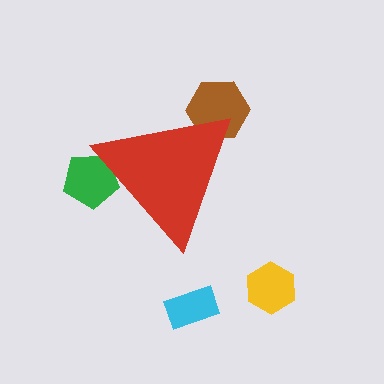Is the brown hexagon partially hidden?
Yes, the brown hexagon is partially hidden behind the red triangle.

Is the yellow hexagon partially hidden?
No, the yellow hexagon is fully visible.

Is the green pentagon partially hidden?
Yes, the green pentagon is partially hidden behind the red triangle.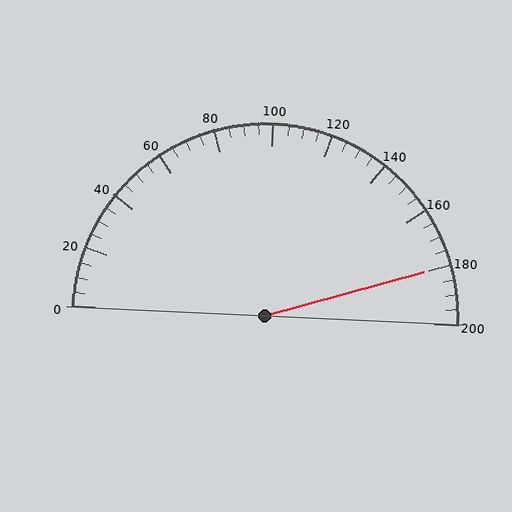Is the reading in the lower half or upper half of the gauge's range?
The reading is in the upper half of the range (0 to 200).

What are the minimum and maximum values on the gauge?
The gauge ranges from 0 to 200.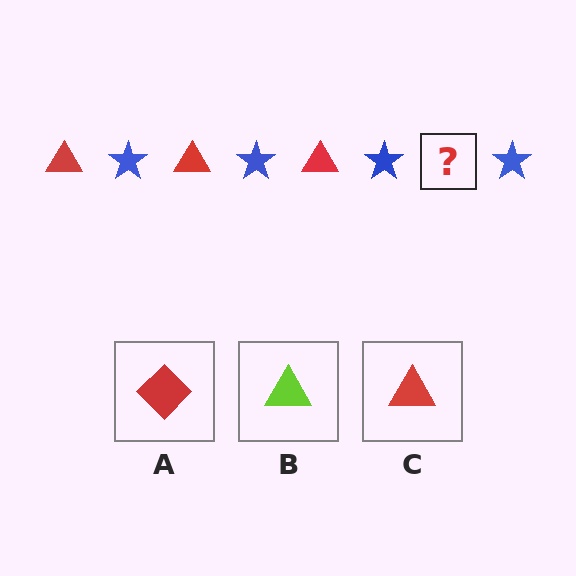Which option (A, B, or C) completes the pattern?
C.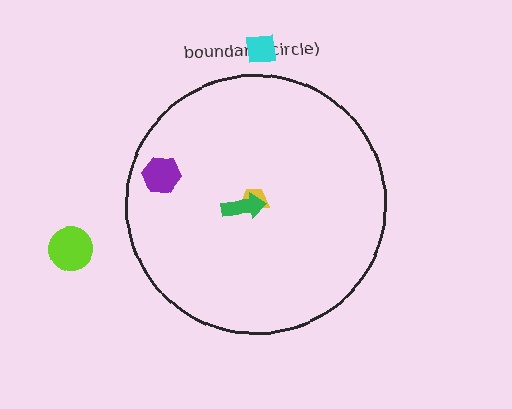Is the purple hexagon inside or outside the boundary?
Inside.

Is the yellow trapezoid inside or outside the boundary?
Inside.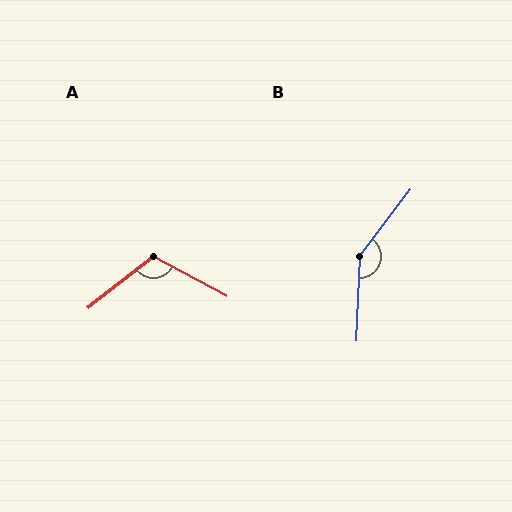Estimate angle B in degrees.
Approximately 145 degrees.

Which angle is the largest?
B, at approximately 145 degrees.